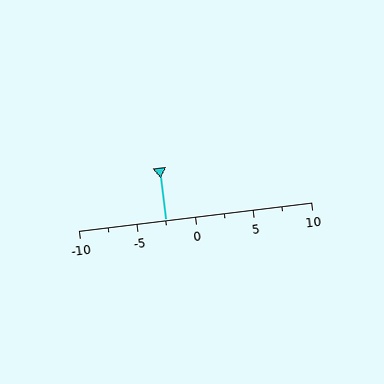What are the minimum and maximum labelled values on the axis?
The axis runs from -10 to 10.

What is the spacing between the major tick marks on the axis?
The major ticks are spaced 5 apart.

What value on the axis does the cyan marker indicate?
The marker indicates approximately -2.5.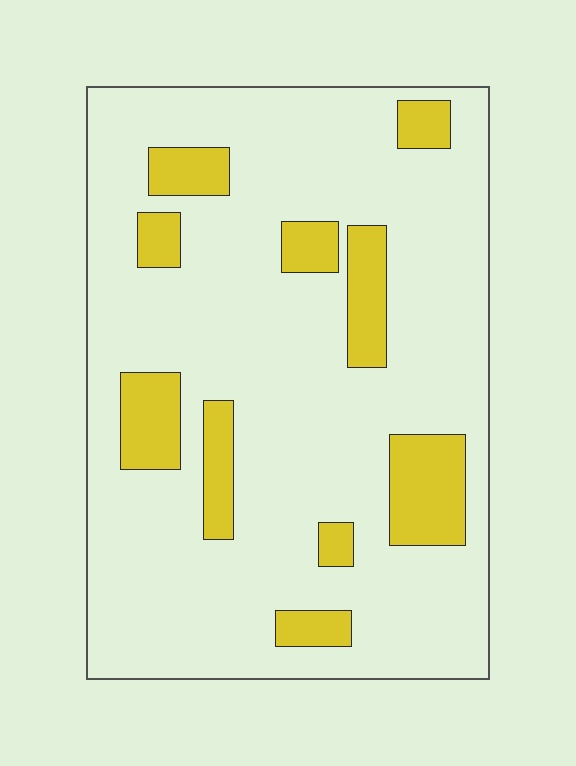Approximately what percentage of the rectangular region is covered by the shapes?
Approximately 15%.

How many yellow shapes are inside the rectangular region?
10.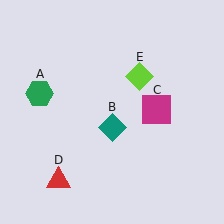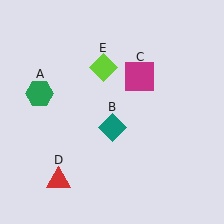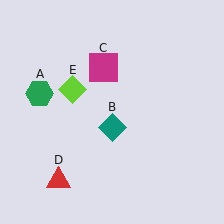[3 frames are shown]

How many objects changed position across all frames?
2 objects changed position: magenta square (object C), lime diamond (object E).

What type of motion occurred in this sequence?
The magenta square (object C), lime diamond (object E) rotated counterclockwise around the center of the scene.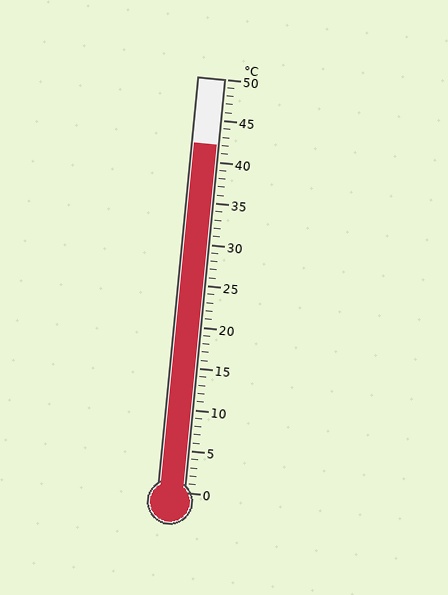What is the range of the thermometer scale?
The thermometer scale ranges from 0°C to 50°C.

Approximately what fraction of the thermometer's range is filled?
The thermometer is filled to approximately 85% of its range.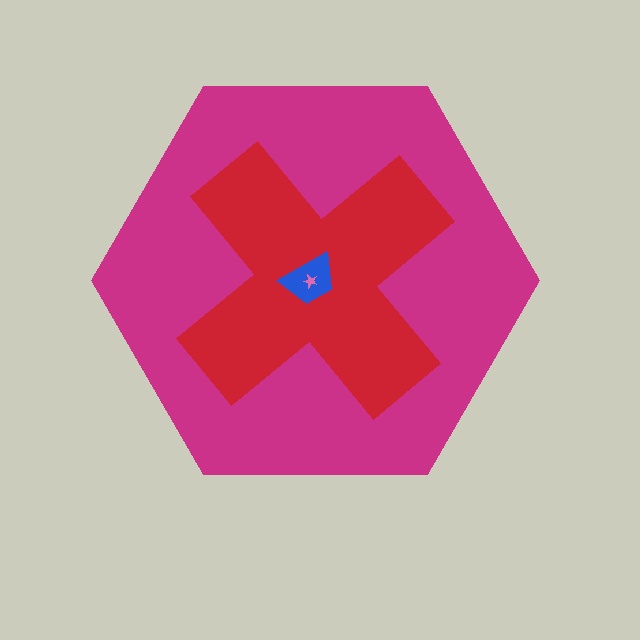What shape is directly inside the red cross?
The blue trapezoid.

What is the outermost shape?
The magenta hexagon.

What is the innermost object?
The pink star.